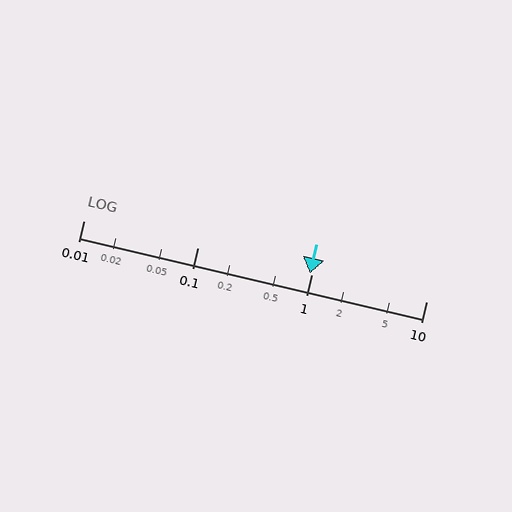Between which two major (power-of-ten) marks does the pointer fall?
The pointer is between 0.1 and 1.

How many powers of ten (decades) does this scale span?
The scale spans 3 decades, from 0.01 to 10.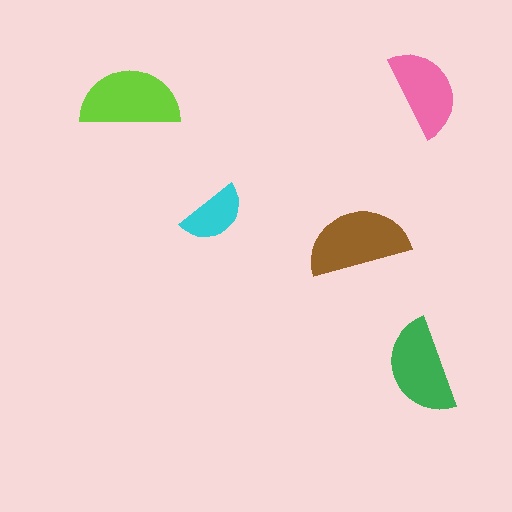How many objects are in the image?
There are 5 objects in the image.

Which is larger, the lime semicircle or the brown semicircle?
The brown one.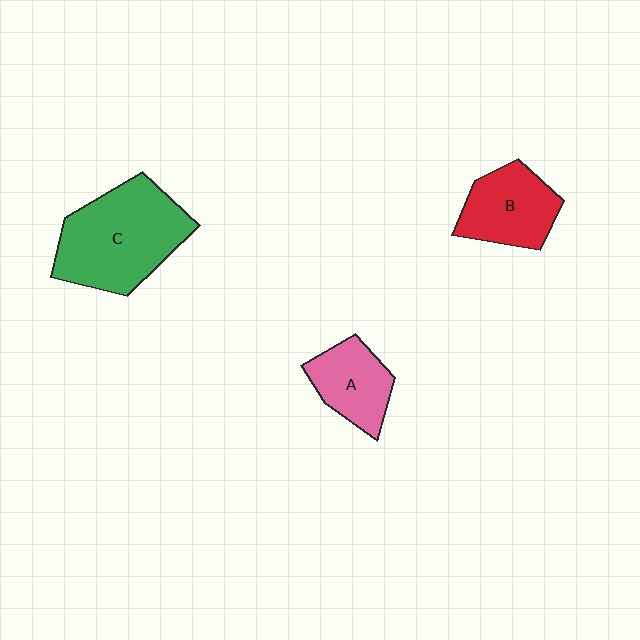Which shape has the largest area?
Shape C (green).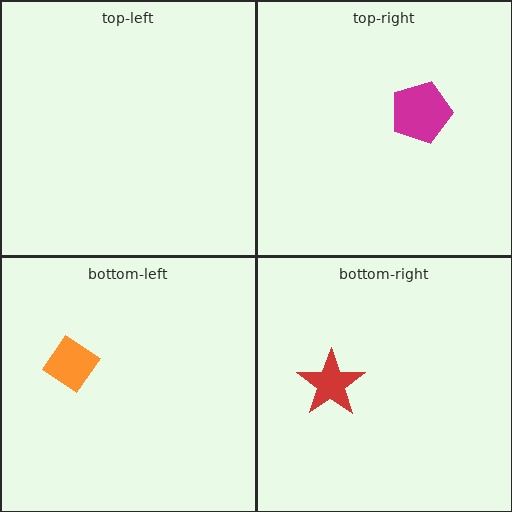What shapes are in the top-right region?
The magenta pentagon.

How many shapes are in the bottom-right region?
1.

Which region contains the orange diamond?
The bottom-left region.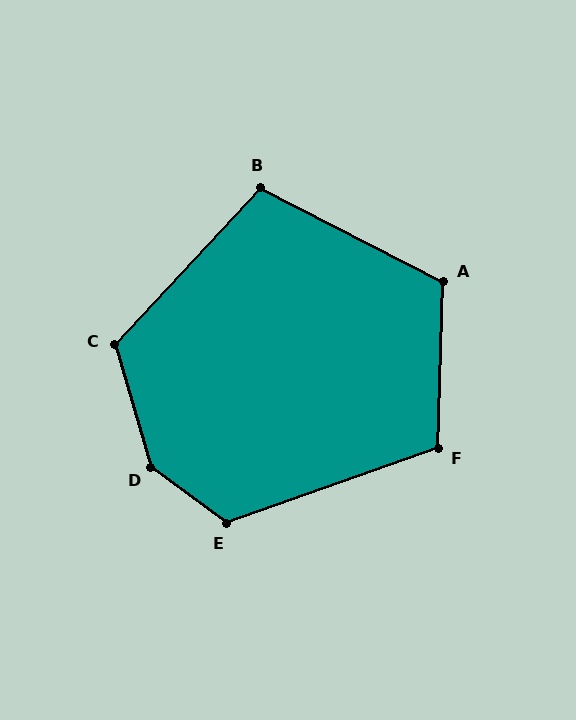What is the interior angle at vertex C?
Approximately 120 degrees (obtuse).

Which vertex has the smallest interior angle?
B, at approximately 106 degrees.